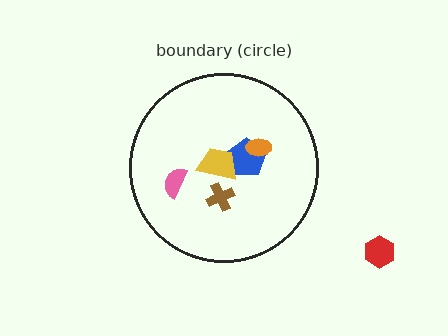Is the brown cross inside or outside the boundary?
Inside.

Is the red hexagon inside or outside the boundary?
Outside.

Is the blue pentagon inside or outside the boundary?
Inside.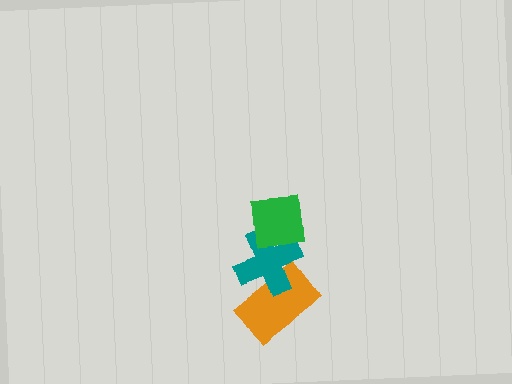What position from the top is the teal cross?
The teal cross is 2nd from the top.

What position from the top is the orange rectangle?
The orange rectangle is 3rd from the top.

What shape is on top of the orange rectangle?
The teal cross is on top of the orange rectangle.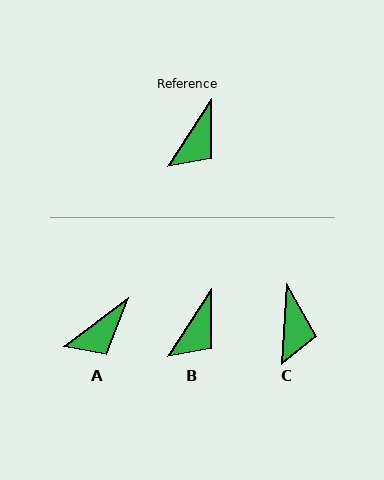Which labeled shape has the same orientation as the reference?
B.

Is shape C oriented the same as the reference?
No, it is off by about 29 degrees.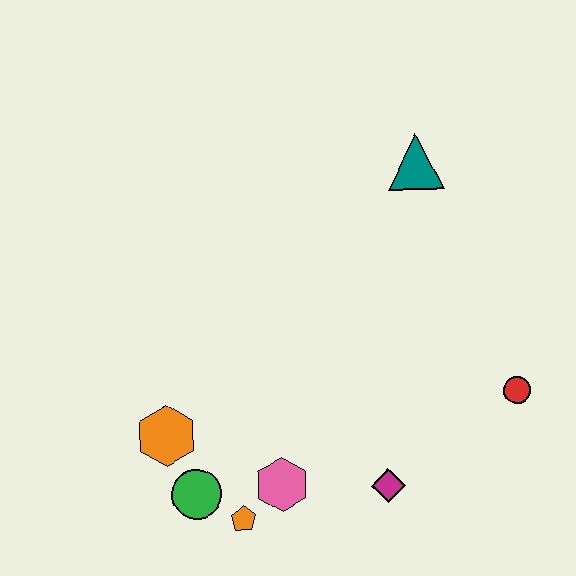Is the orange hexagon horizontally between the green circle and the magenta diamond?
No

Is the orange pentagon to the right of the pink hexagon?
No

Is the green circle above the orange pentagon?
Yes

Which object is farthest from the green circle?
The teal triangle is farthest from the green circle.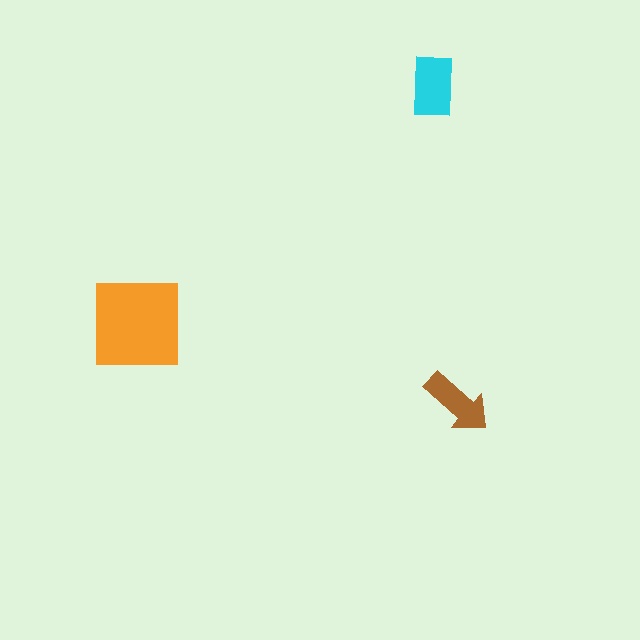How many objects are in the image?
There are 3 objects in the image.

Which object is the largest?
The orange square.